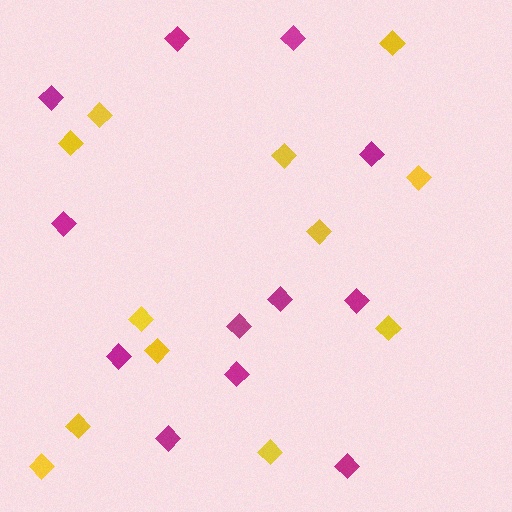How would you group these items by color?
There are 2 groups: one group of magenta diamonds (12) and one group of yellow diamonds (12).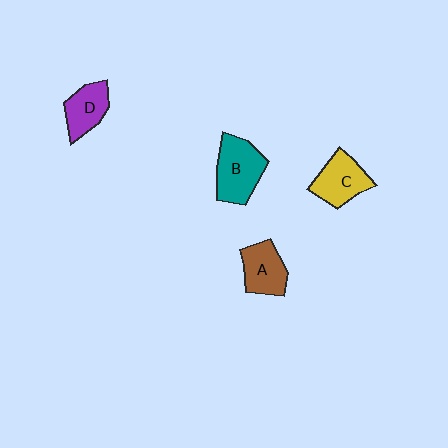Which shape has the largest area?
Shape B (teal).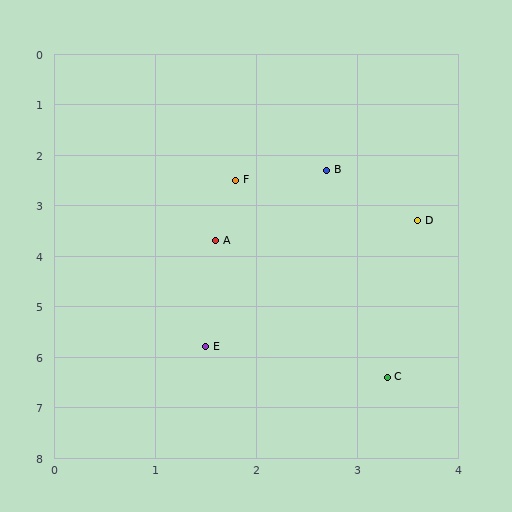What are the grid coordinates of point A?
Point A is at approximately (1.6, 3.7).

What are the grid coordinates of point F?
Point F is at approximately (1.8, 2.5).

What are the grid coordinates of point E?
Point E is at approximately (1.5, 5.8).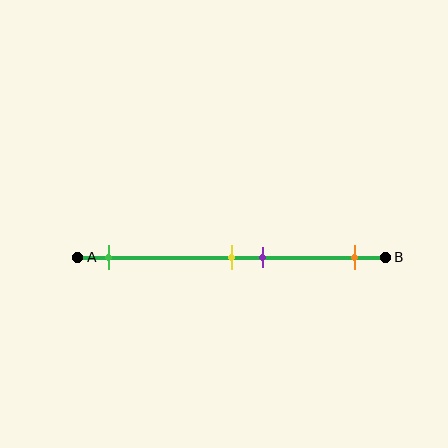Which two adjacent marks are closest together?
The yellow and purple marks are the closest adjacent pair.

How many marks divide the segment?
There are 4 marks dividing the segment.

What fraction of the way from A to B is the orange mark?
The orange mark is approximately 90% (0.9) of the way from A to B.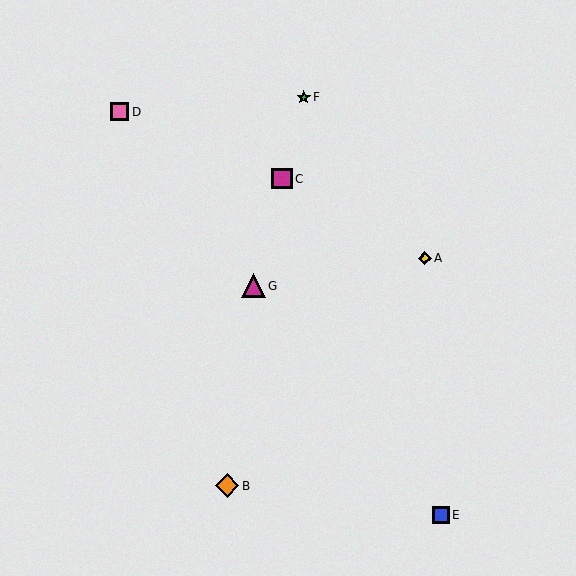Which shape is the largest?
The orange diamond (labeled B) is the largest.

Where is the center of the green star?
The center of the green star is at (304, 97).